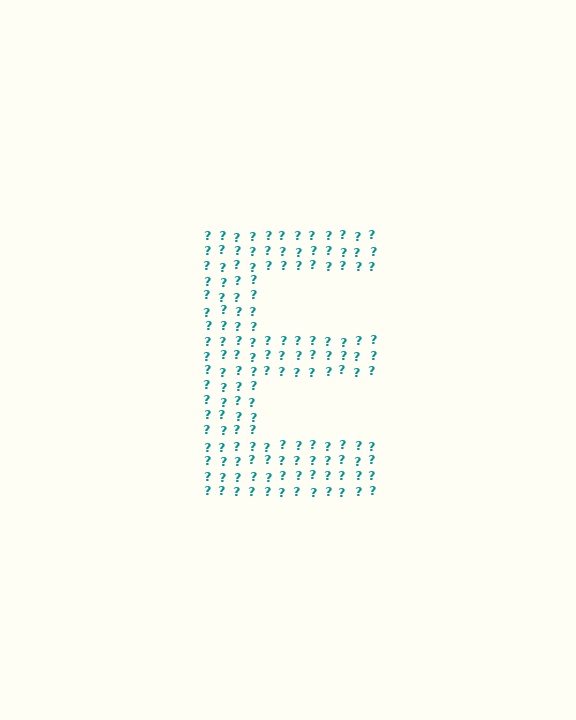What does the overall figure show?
The overall figure shows the letter E.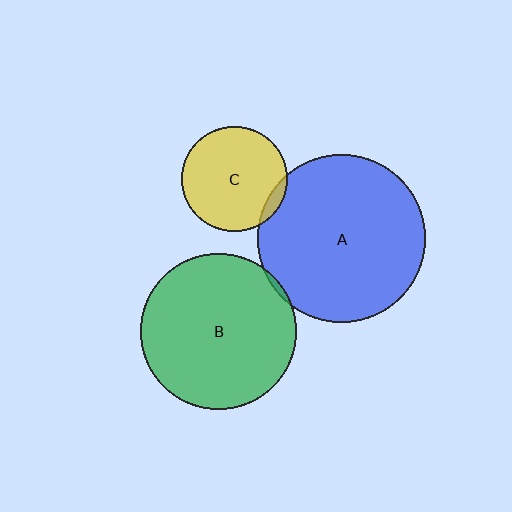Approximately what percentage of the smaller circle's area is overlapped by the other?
Approximately 5%.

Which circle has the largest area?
Circle A (blue).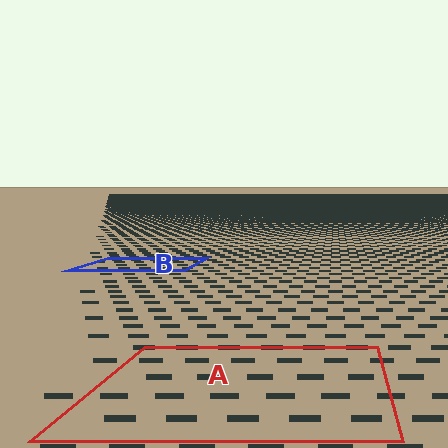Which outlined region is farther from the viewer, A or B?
Region B is farther from the viewer — the texture elements inside it appear smaller and more densely packed.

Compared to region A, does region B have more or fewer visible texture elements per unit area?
Region B has more texture elements per unit area — they are packed more densely because it is farther away.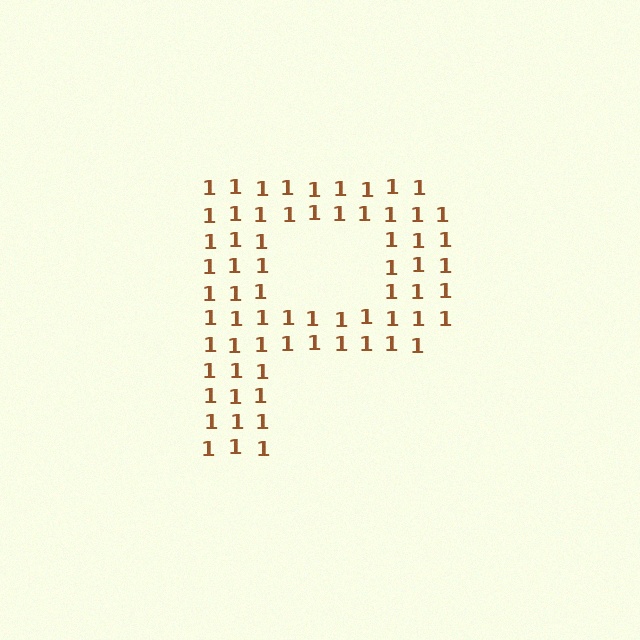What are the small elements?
The small elements are digit 1's.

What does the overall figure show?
The overall figure shows the letter P.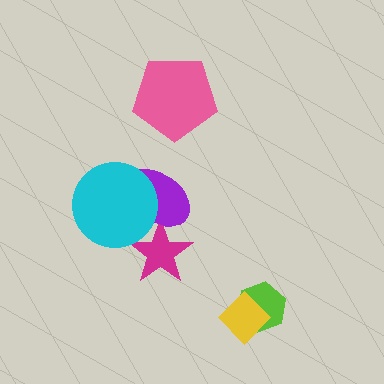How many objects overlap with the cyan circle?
2 objects overlap with the cyan circle.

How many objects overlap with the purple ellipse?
2 objects overlap with the purple ellipse.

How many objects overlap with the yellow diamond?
1 object overlaps with the yellow diamond.